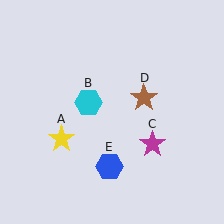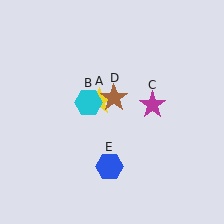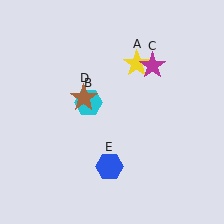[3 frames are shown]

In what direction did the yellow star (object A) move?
The yellow star (object A) moved up and to the right.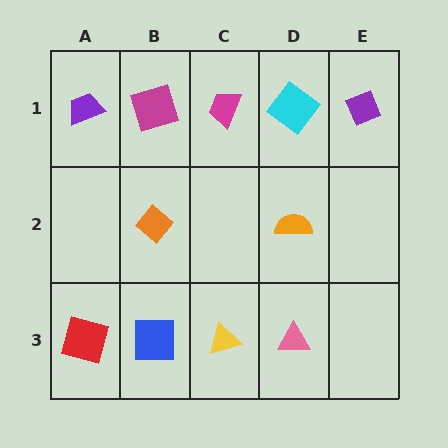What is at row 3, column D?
A pink triangle.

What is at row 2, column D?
An orange semicircle.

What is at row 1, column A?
A purple trapezoid.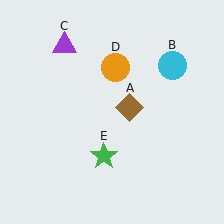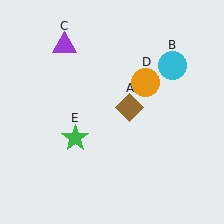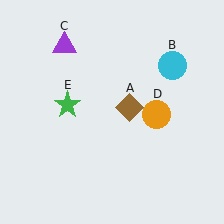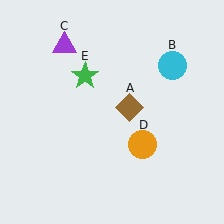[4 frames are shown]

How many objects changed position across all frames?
2 objects changed position: orange circle (object D), green star (object E).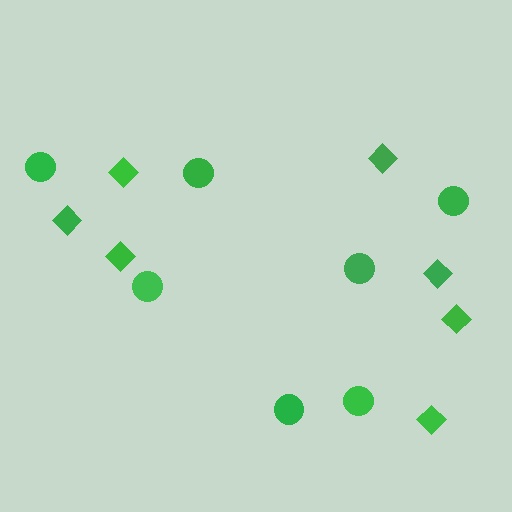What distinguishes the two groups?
There are 2 groups: one group of diamonds (7) and one group of circles (7).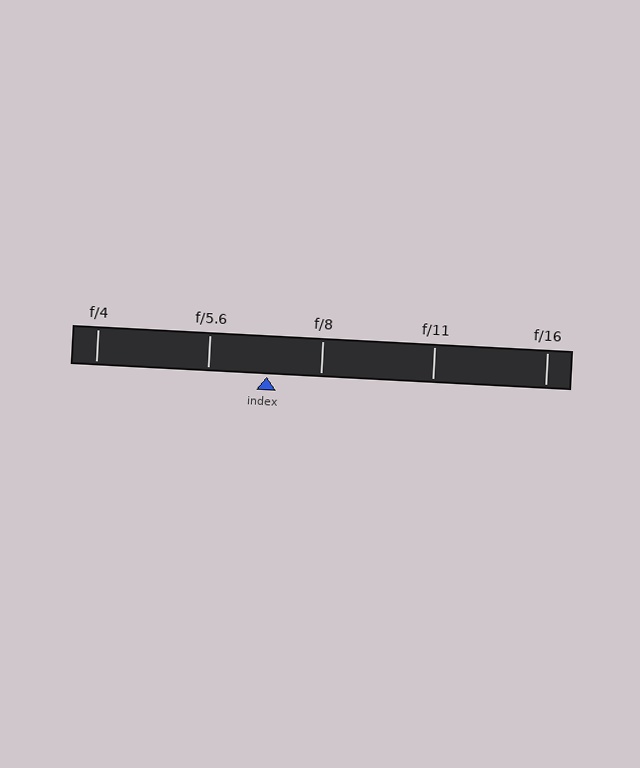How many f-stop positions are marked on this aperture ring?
There are 5 f-stop positions marked.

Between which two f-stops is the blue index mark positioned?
The index mark is between f/5.6 and f/8.